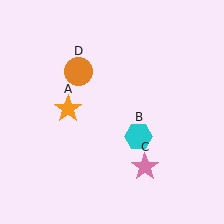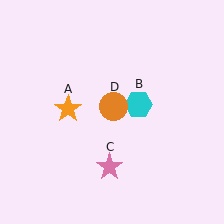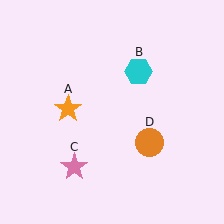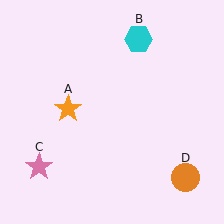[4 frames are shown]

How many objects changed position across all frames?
3 objects changed position: cyan hexagon (object B), pink star (object C), orange circle (object D).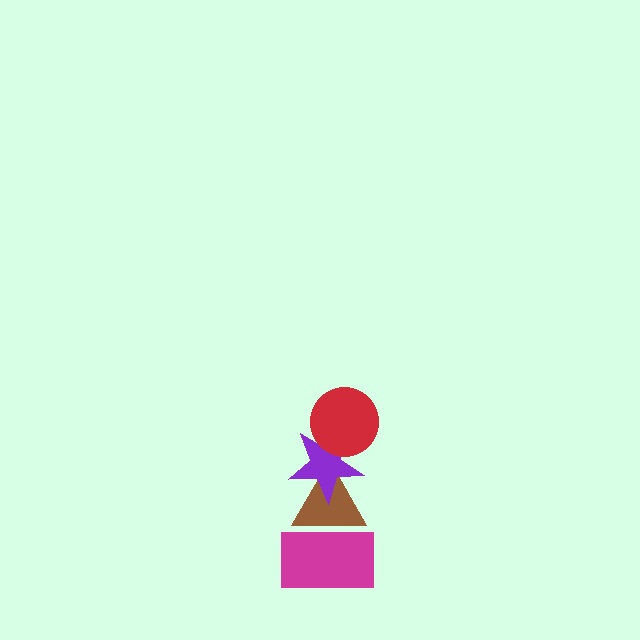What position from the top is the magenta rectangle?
The magenta rectangle is 4th from the top.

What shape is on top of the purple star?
The red circle is on top of the purple star.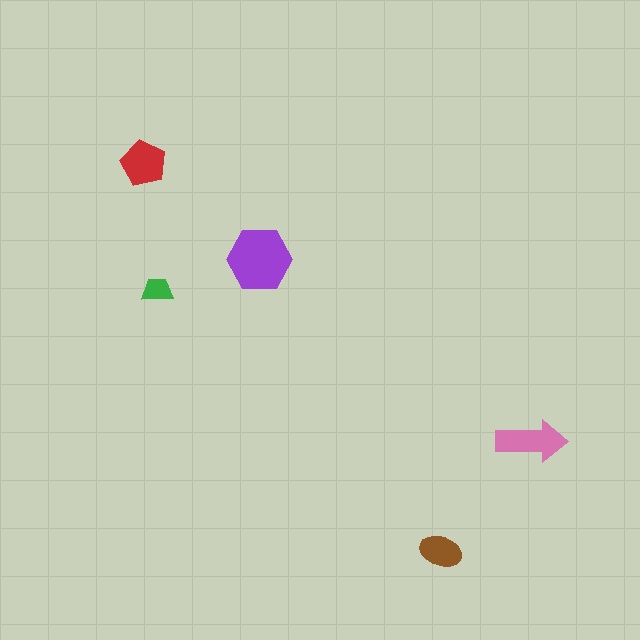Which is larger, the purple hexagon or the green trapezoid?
The purple hexagon.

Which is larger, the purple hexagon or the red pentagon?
The purple hexagon.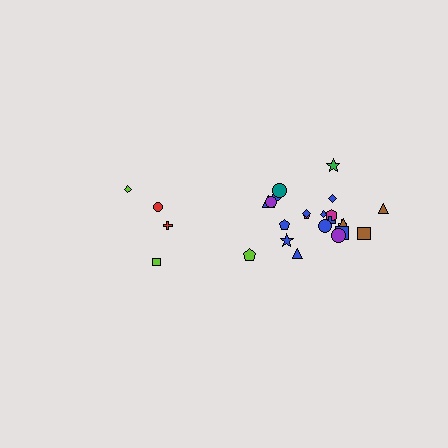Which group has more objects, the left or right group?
The right group.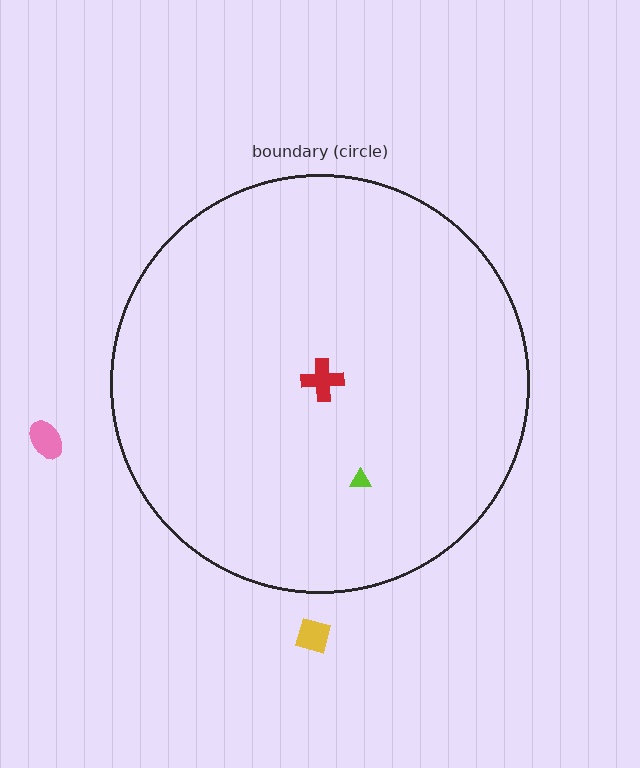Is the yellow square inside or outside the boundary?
Outside.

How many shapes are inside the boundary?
2 inside, 2 outside.